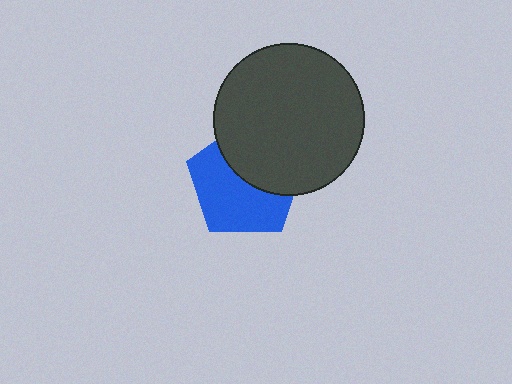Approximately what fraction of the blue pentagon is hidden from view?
Roughly 43% of the blue pentagon is hidden behind the dark gray circle.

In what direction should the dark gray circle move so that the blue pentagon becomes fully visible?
The dark gray circle should move toward the upper-right. That is the shortest direction to clear the overlap and leave the blue pentagon fully visible.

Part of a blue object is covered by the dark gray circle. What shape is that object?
It is a pentagon.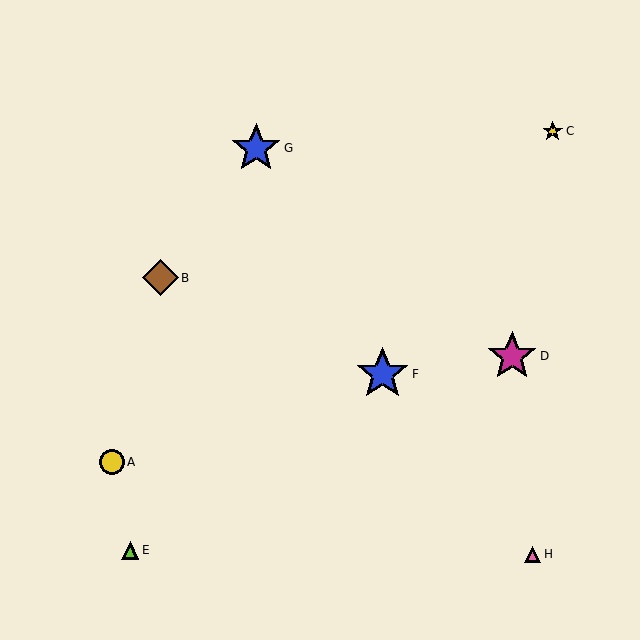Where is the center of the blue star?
The center of the blue star is at (256, 148).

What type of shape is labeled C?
Shape C is a yellow star.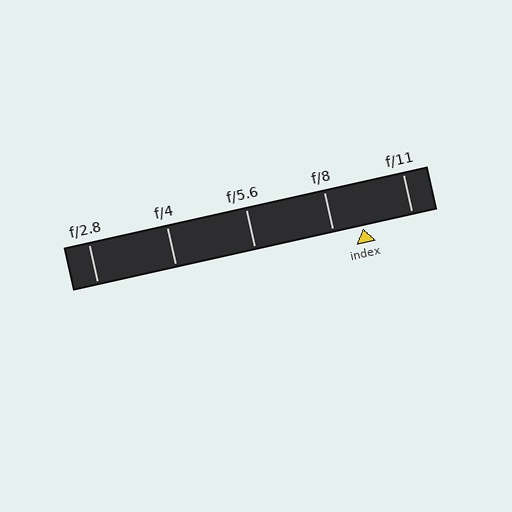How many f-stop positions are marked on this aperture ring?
There are 5 f-stop positions marked.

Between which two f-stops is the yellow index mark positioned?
The index mark is between f/8 and f/11.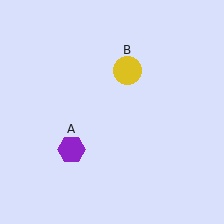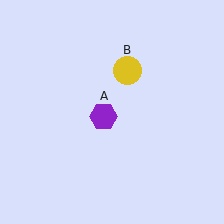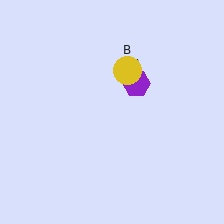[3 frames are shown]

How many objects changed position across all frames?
1 object changed position: purple hexagon (object A).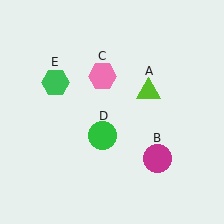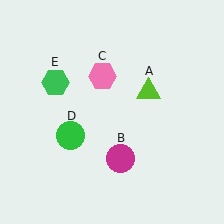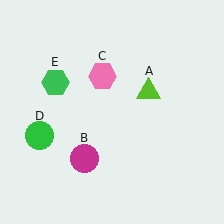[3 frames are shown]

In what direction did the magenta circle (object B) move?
The magenta circle (object B) moved left.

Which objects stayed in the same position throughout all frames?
Lime triangle (object A) and pink hexagon (object C) and green hexagon (object E) remained stationary.